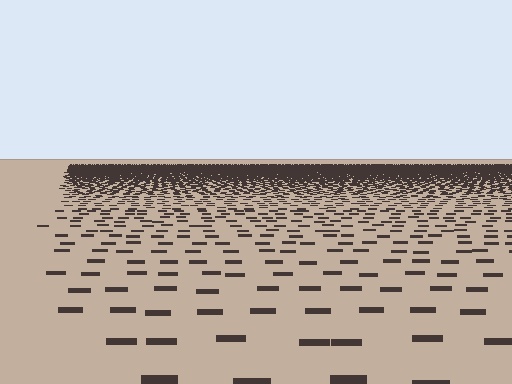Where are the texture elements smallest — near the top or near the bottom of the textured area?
Near the top.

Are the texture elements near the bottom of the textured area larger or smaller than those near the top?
Larger. Near the bottom, elements are closer to the viewer and appear at a bigger on-screen size.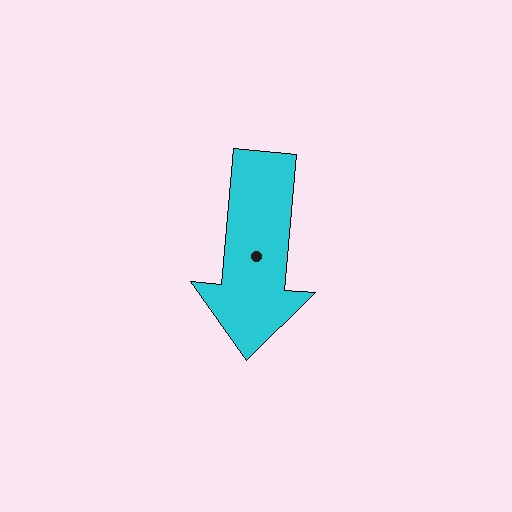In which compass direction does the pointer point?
South.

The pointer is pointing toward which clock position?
Roughly 6 o'clock.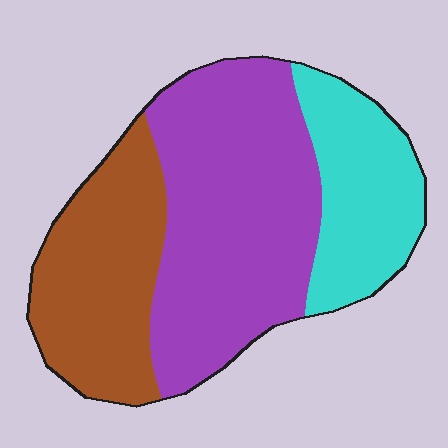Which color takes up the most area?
Purple, at roughly 50%.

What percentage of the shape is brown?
Brown covers about 30% of the shape.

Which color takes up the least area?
Cyan, at roughly 25%.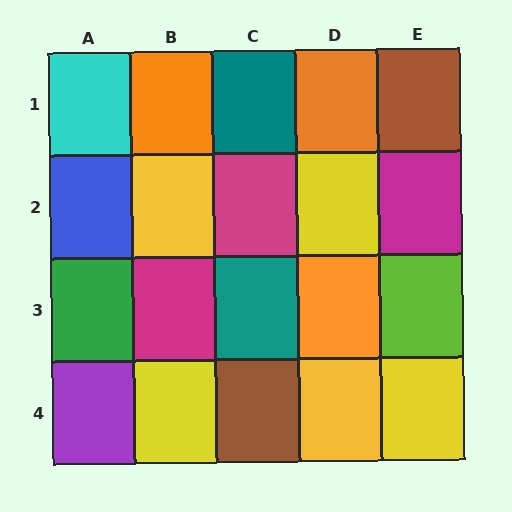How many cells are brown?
2 cells are brown.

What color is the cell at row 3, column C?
Teal.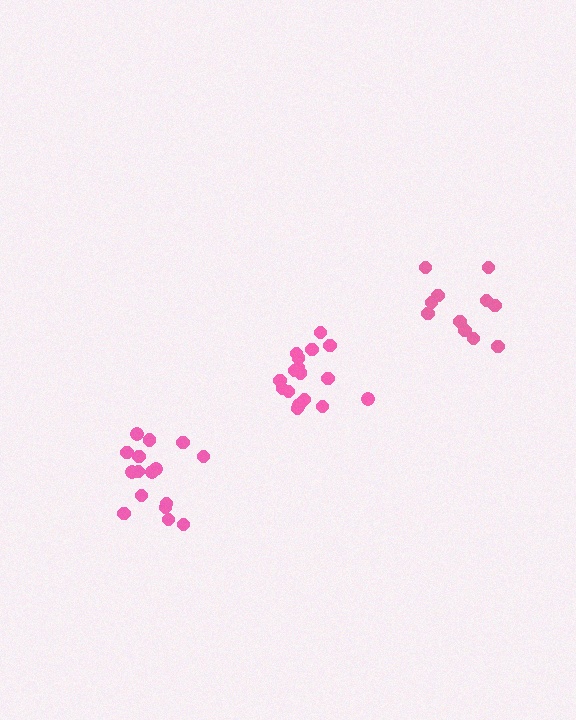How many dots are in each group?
Group 1: 17 dots, Group 2: 16 dots, Group 3: 11 dots (44 total).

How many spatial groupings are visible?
There are 3 spatial groupings.